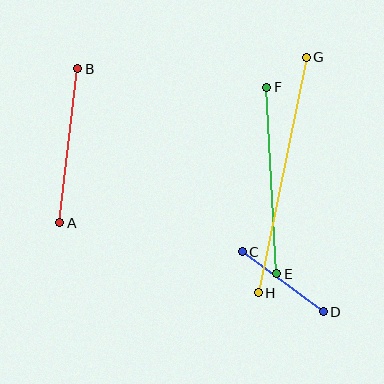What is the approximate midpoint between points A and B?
The midpoint is at approximately (69, 146) pixels.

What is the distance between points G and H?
The distance is approximately 240 pixels.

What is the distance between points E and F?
The distance is approximately 187 pixels.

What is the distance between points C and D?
The distance is approximately 101 pixels.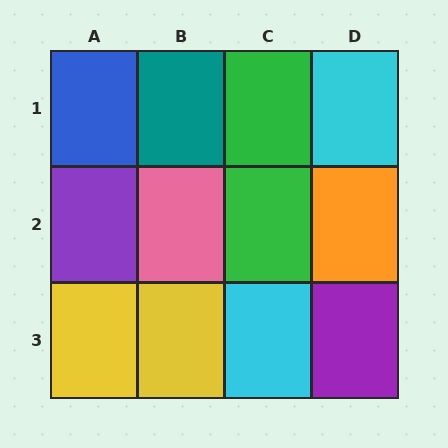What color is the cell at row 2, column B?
Pink.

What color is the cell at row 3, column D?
Purple.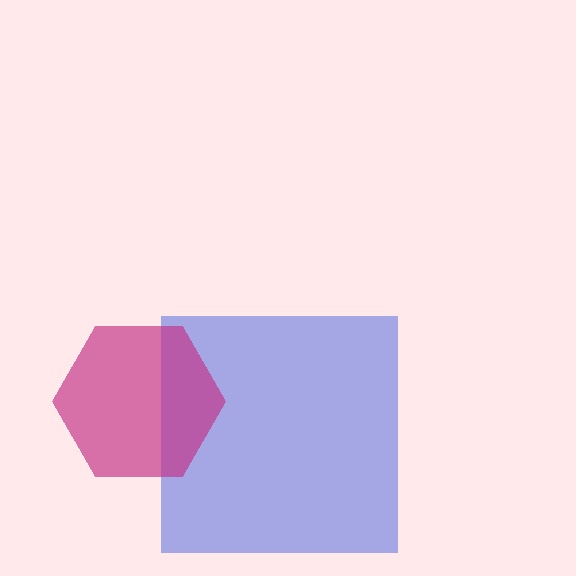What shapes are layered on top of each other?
The layered shapes are: a blue square, a magenta hexagon.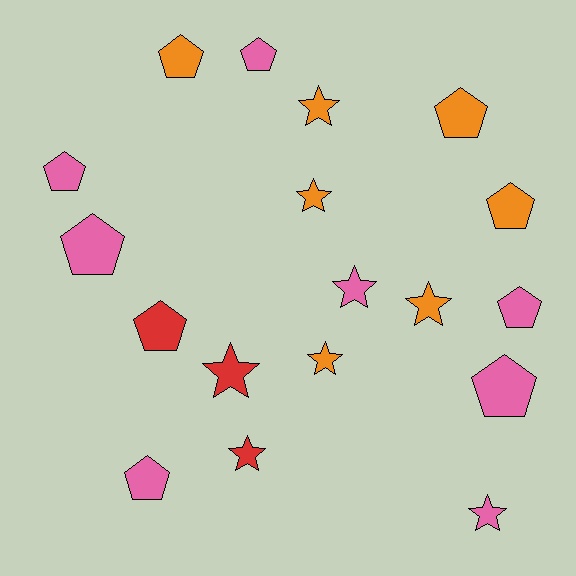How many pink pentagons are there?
There are 6 pink pentagons.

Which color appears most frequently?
Pink, with 8 objects.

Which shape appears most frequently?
Pentagon, with 10 objects.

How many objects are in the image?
There are 18 objects.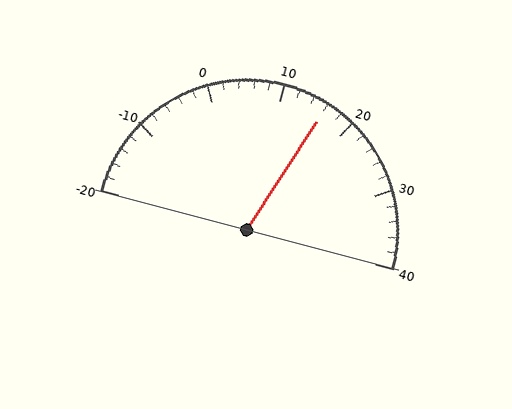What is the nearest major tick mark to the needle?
The nearest major tick mark is 20.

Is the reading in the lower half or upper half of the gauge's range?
The reading is in the upper half of the range (-20 to 40).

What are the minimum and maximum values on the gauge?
The gauge ranges from -20 to 40.